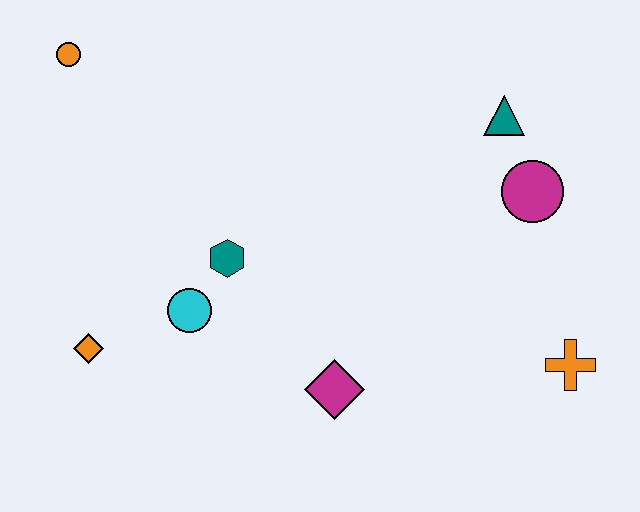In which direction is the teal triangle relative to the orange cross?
The teal triangle is above the orange cross.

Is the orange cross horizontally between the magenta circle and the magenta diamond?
No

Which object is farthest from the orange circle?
The orange cross is farthest from the orange circle.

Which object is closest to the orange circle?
The teal hexagon is closest to the orange circle.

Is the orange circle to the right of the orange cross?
No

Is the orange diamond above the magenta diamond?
Yes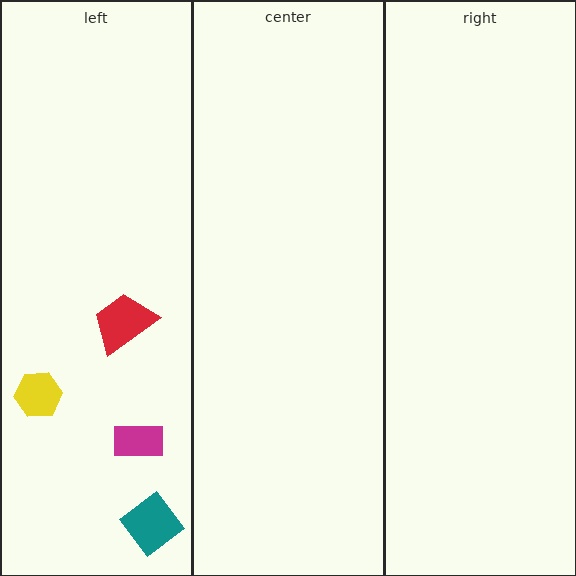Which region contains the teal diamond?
The left region.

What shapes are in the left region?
The teal diamond, the magenta rectangle, the yellow hexagon, the red trapezoid.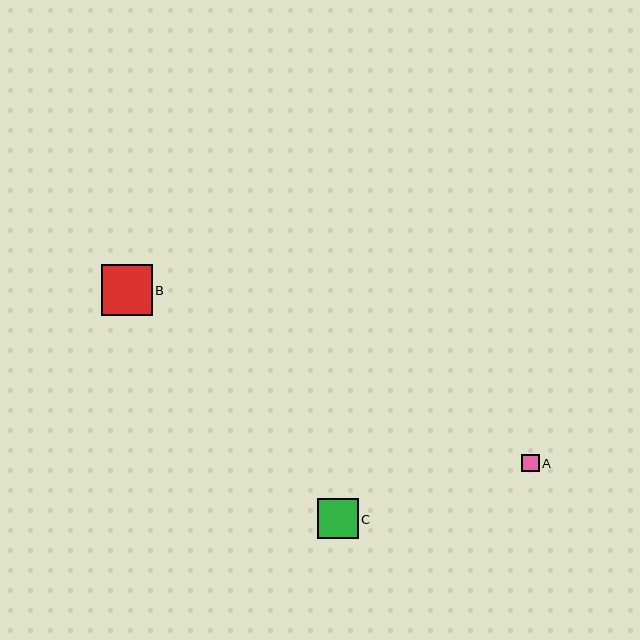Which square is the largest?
Square B is the largest with a size of approximately 51 pixels.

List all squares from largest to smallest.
From largest to smallest: B, C, A.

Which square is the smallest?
Square A is the smallest with a size of approximately 17 pixels.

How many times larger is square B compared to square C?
Square B is approximately 1.3 times the size of square C.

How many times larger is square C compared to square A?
Square C is approximately 2.4 times the size of square A.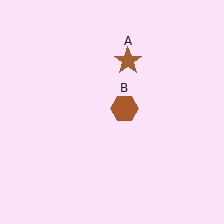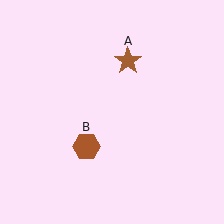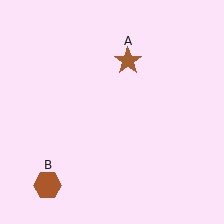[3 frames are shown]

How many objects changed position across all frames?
1 object changed position: brown hexagon (object B).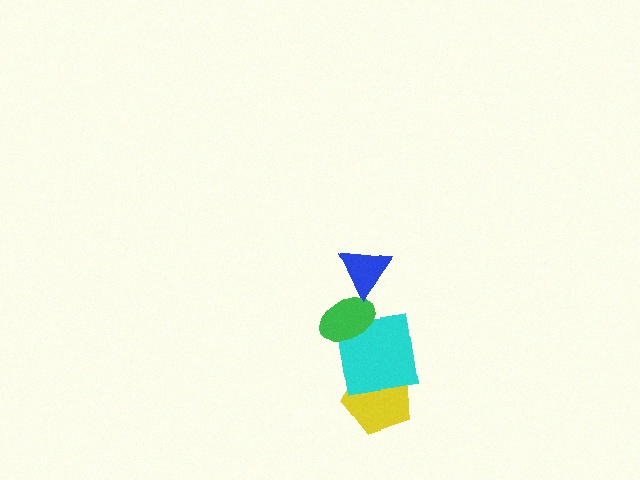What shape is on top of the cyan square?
The green ellipse is on top of the cyan square.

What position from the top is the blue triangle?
The blue triangle is 1st from the top.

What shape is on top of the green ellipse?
The blue triangle is on top of the green ellipse.